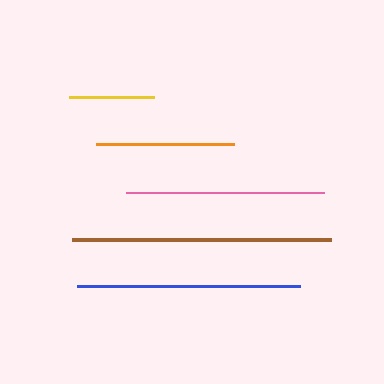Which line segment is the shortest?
The yellow line is the shortest at approximately 86 pixels.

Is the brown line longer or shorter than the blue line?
The brown line is longer than the blue line.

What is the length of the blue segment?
The blue segment is approximately 222 pixels long.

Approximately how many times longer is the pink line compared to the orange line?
The pink line is approximately 1.4 times the length of the orange line.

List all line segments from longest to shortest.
From longest to shortest: brown, blue, pink, orange, yellow.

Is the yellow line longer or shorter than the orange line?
The orange line is longer than the yellow line.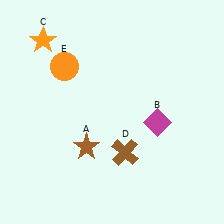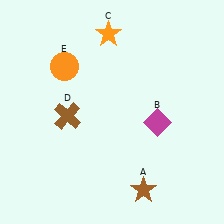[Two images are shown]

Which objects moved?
The objects that moved are: the brown star (A), the orange star (C), the brown cross (D).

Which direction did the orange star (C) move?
The orange star (C) moved right.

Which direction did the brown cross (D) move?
The brown cross (D) moved left.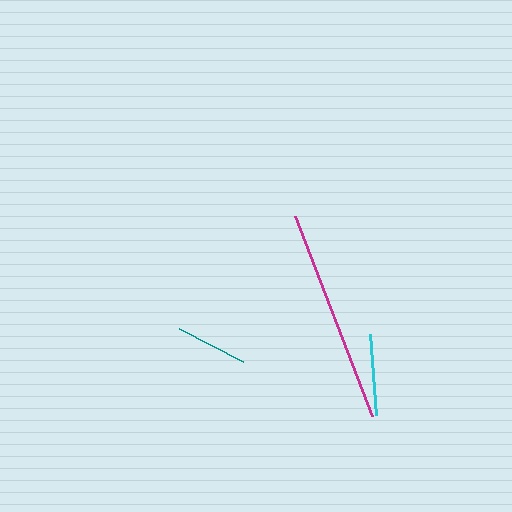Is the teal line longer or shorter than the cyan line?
The cyan line is longer than the teal line.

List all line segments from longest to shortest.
From longest to shortest: magenta, cyan, teal.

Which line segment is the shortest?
The teal line is the shortest at approximately 72 pixels.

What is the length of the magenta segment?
The magenta segment is approximately 214 pixels long.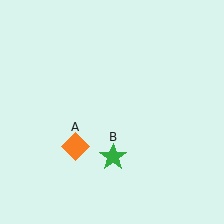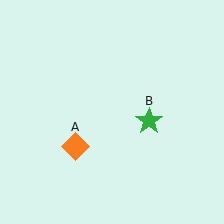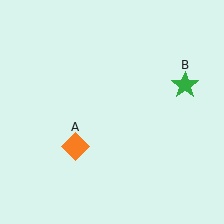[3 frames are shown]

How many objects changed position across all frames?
1 object changed position: green star (object B).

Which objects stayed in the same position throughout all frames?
Orange diamond (object A) remained stationary.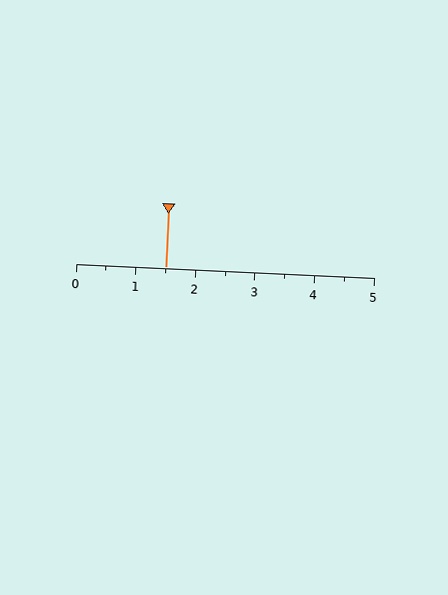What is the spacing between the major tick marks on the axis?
The major ticks are spaced 1 apart.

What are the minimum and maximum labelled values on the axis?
The axis runs from 0 to 5.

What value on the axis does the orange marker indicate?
The marker indicates approximately 1.5.